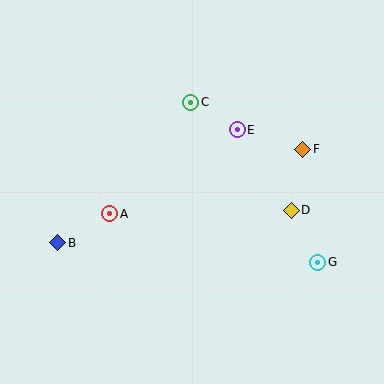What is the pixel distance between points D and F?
The distance between D and F is 62 pixels.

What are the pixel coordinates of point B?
Point B is at (58, 243).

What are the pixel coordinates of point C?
Point C is at (191, 102).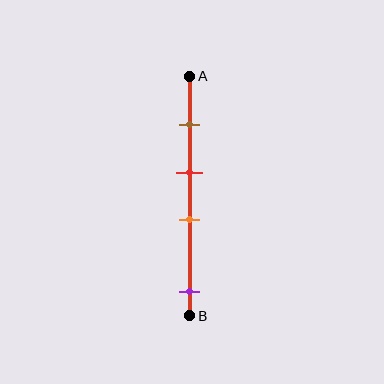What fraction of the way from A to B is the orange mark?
The orange mark is approximately 60% (0.6) of the way from A to B.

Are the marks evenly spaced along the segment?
No, the marks are not evenly spaced.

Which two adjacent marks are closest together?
The red and orange marks are the closest adjacent pair.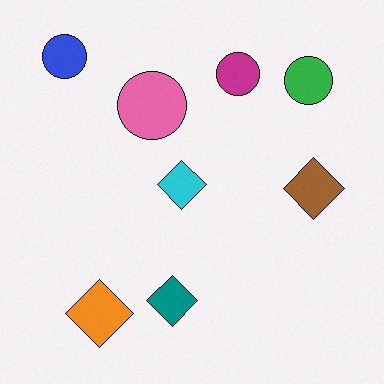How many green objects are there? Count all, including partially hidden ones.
There is 1 green object.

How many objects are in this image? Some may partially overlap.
There are 8 objects.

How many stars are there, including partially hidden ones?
There are no stars.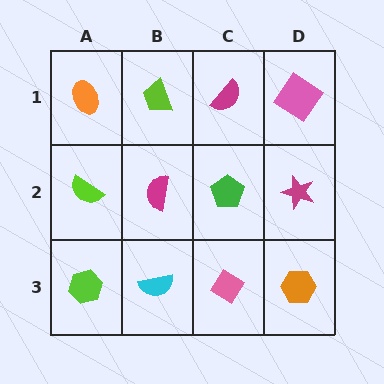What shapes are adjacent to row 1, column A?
A lime semicircle (row 2, column A), a lime trapezoid (row 1, column B).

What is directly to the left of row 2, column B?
A lime semicircle.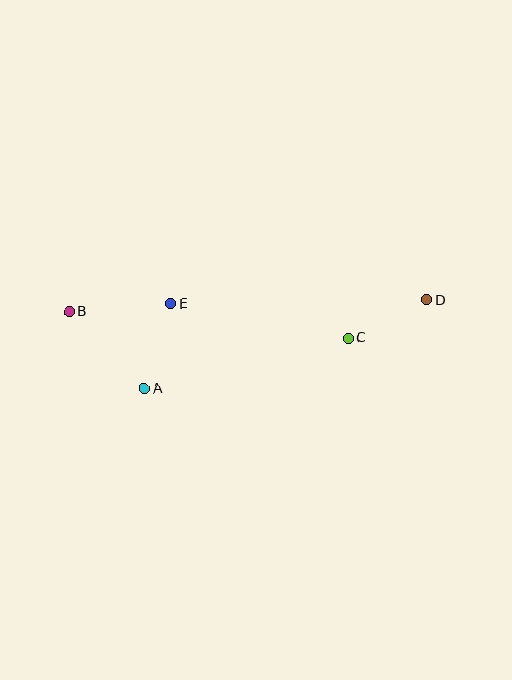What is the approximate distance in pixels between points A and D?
The distance between A and D is approximately 296 pixels.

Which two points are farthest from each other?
Points B and D are farthest from each other.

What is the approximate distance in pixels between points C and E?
The distance between C and E is approximately 181 pixels.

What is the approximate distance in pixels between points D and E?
The distance between D and E is approximately 256 pixels.